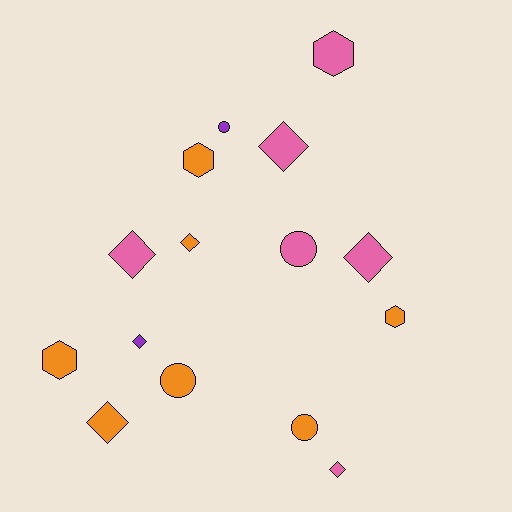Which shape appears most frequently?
Diamond, with 7 objects.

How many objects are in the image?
There are 15 objects.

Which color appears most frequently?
Orange, with 7 objects.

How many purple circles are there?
There is 1 purple circle.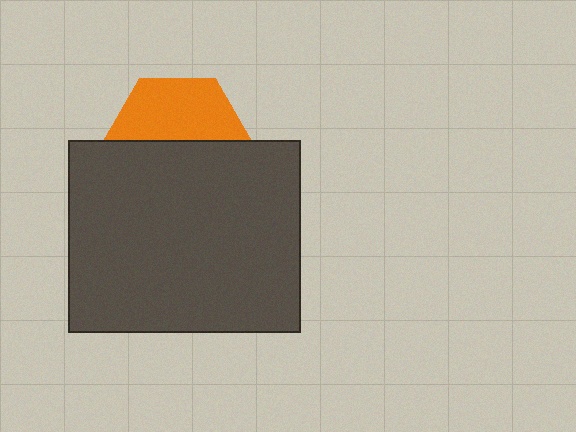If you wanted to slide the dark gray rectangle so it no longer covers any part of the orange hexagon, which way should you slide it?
Slide it down — that is the most direct way to separate the two shapes.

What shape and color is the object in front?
The object in front is a dark gray rectangle.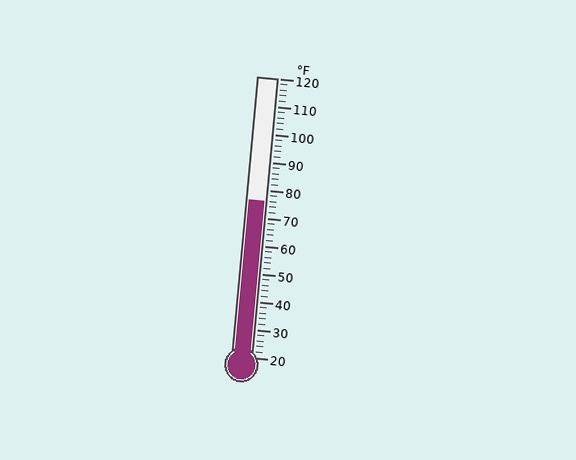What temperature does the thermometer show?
The thermometer shows approximately 76°F.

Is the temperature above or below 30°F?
The temperature is above 30°F.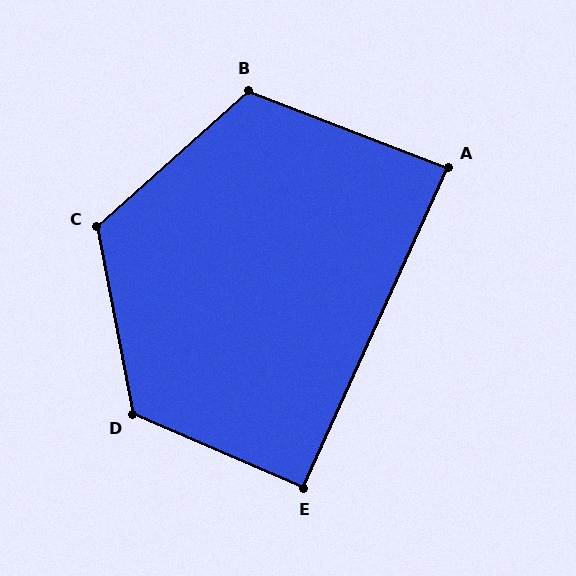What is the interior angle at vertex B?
Approximately 117 degrees (obtuse).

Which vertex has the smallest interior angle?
A, at approximately 87 degrees.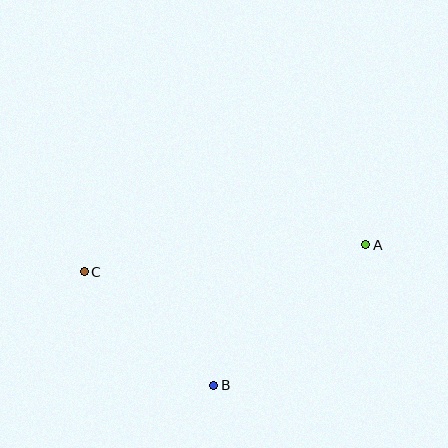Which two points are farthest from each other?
Points A and C are farthest from each other.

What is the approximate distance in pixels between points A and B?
The distance between A and B is approximately 207 pixels.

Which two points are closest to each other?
Points B and C are closest to each other.